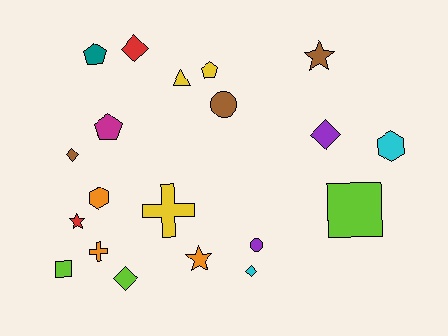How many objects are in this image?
There are 20 objects.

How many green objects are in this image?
There are no green objects.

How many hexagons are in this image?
There are 2 hexagons.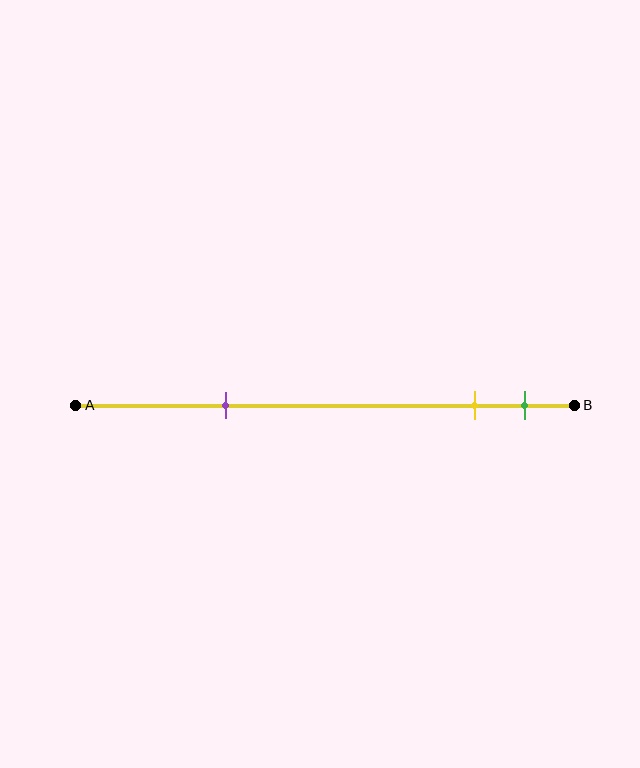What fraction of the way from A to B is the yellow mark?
The yellow mark is approximately 80% (0.8) of the way from A to B.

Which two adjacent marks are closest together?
The yellow and green marks are the closest adjacent pair.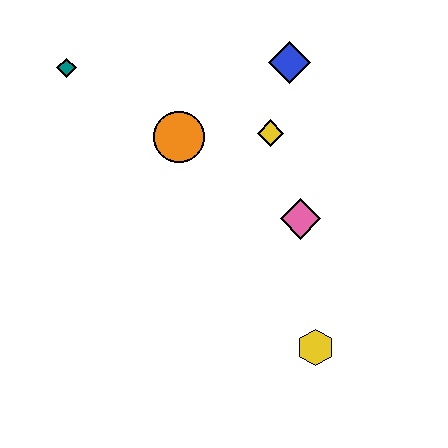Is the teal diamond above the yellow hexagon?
Yes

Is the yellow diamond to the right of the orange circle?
Yes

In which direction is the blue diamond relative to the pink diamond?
The blue diamond is above the pink diamond.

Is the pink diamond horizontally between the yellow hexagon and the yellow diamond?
Yes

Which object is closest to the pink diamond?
The yellow diamond is closest to the pink diamond.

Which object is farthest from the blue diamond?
The yellow hexagon is farthest from the blue diamond.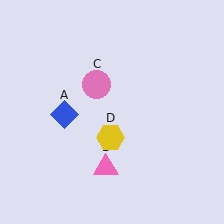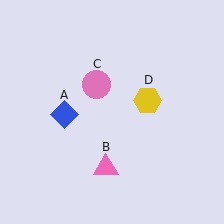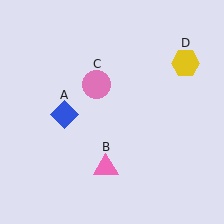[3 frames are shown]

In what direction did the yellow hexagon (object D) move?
The yellow hexagon (object D) moved up and to the right.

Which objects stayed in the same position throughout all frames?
Blue diamond (object A) and pink triangle (object B) and pink circle (object C) remained stationary.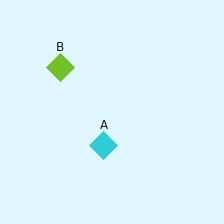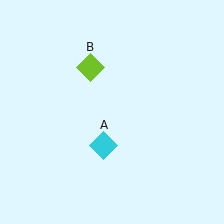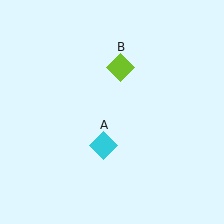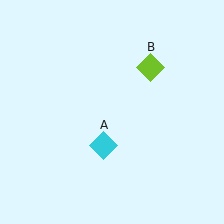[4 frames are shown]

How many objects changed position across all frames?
1 object changed position: lime diamond (object B).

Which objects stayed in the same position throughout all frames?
Cyan diamond (object A) remained stationary.